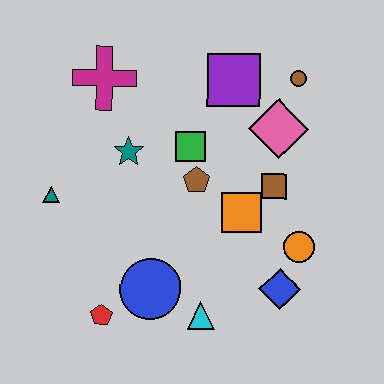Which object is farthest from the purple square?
The red pentagon is farthest from the purple square.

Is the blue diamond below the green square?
Yes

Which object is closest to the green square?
The brown pentagon is closest to the green square.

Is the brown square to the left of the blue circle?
No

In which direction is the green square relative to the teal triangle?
The green square is to the right of the teal triangle.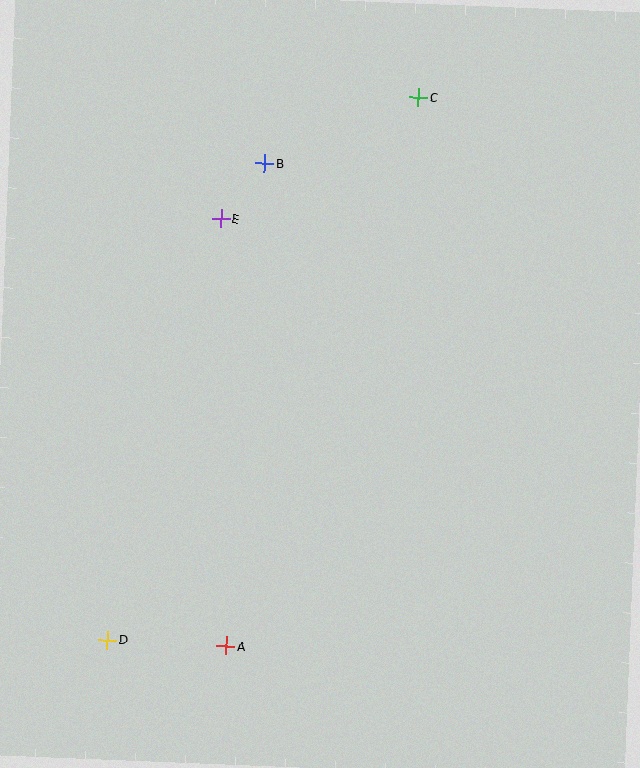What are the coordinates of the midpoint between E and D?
The midpoint between E and D is at (164, 429).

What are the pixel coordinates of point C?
Point C is at (418, 98).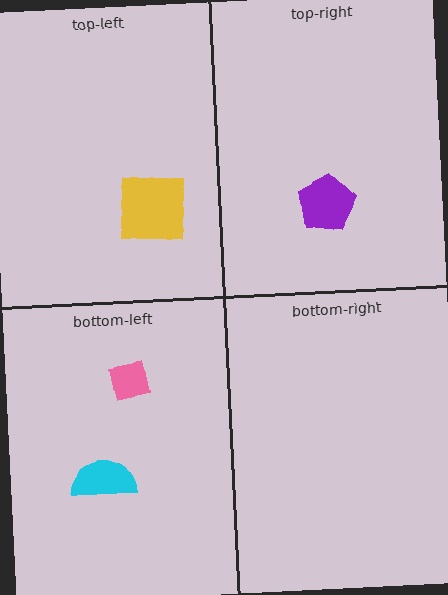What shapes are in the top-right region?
The purple pentagon.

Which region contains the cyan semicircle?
The bottom-left region.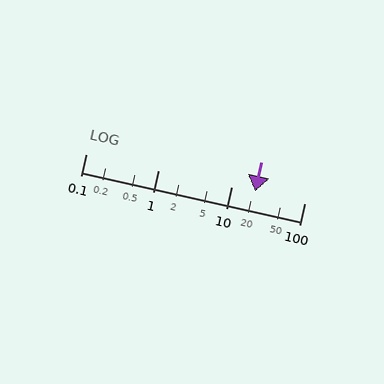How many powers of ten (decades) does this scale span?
The scale spans 3 decades, from 0.1 to 100.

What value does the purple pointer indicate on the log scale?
The pointer indicates approximately 21.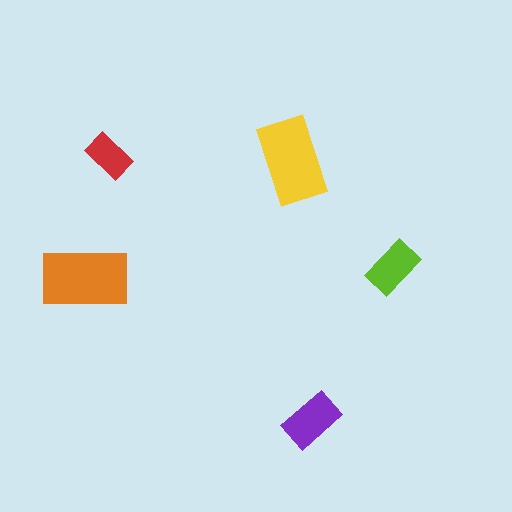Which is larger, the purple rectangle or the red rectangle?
The purple one.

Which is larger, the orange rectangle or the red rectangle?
The orange one.